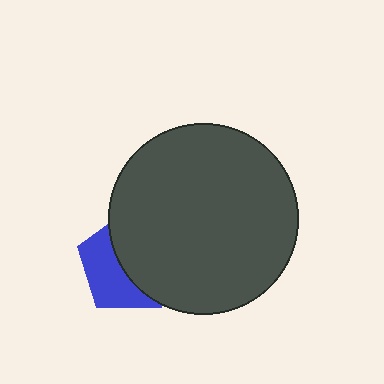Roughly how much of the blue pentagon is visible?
A small part of it is visible (roughly 43%).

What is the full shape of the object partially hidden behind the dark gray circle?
The partially hidden object is a blue pentagon.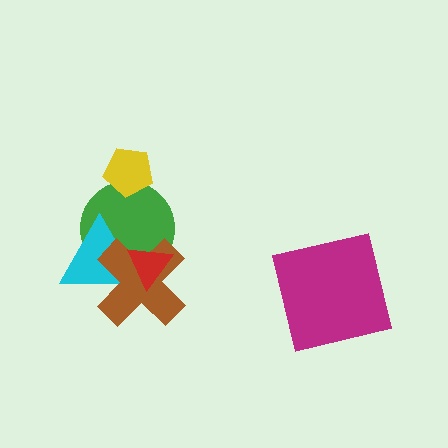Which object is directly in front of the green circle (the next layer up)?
The cyan triangle is directly in front of the green circle.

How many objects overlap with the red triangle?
3 objects overlap with the red triangle.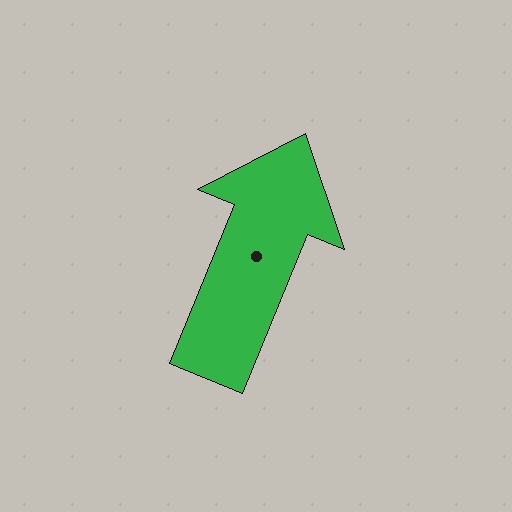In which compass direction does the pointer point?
North.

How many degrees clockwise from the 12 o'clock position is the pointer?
Approximately 22 degrees.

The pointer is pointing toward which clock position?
Roughly 1 o'clock.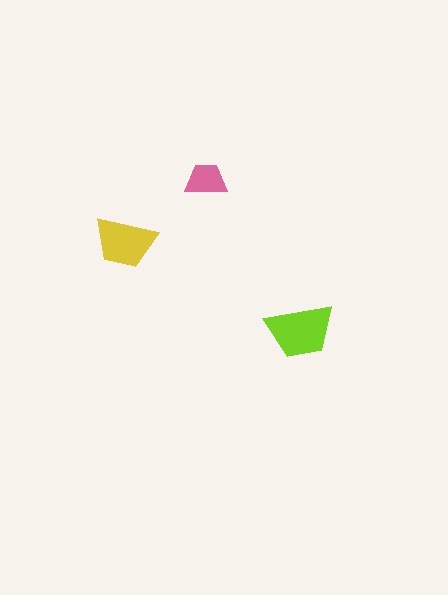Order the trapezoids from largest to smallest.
the lime one, the yellow one, the pink one.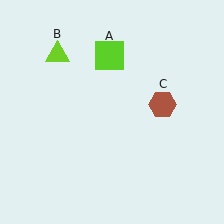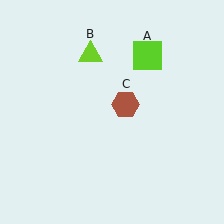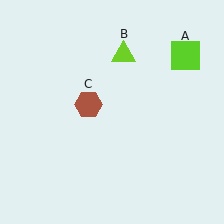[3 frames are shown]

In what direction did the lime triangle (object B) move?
The lime triangle (object B) moved right.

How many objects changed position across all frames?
3 objects changed position: lime square (object A), lime triangle (object B), brown hexagon (object C).